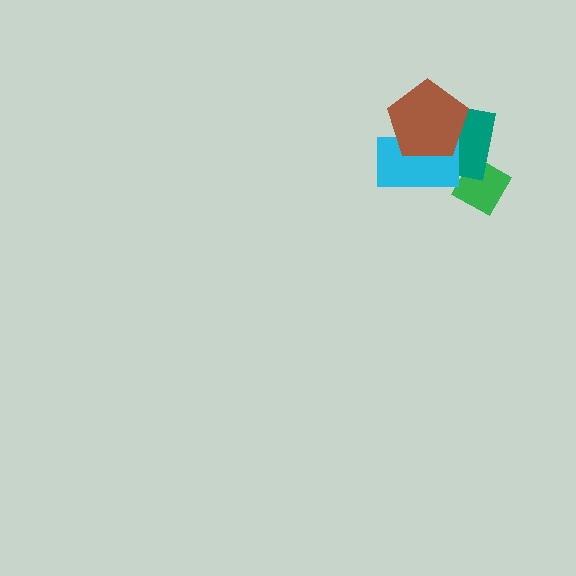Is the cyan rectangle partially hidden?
Yes, it is partially covered by another shape.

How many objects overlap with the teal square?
3 objects overlap with the teal square.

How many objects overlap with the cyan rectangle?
2 objects overlap with the cyan rectangle.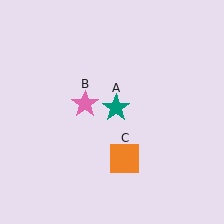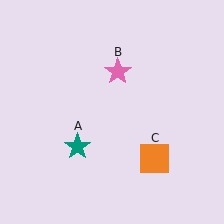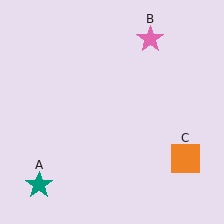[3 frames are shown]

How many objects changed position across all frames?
3 objects changed position: teal star (object A), pink star (object B), orange square (object C).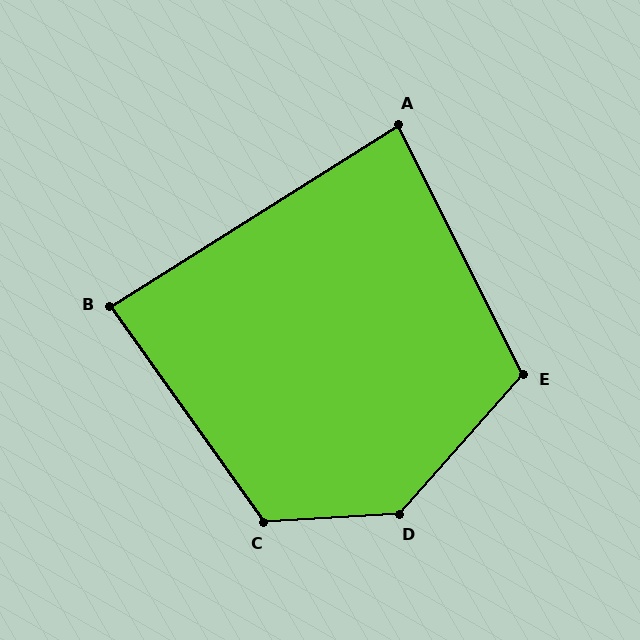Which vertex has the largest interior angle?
D, at approximately 135 degrees.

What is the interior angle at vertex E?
Approximately 112 degrees (obtuse).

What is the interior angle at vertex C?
Approximately 122 degrees (obtuse).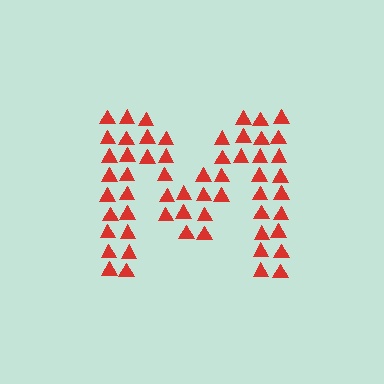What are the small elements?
The small elements are triangles.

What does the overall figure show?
The overall figure shows the letter M.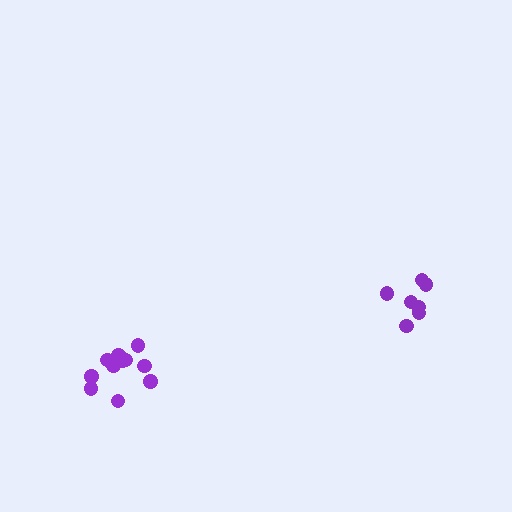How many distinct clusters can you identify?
There are 2 distinct clusters.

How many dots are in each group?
Group 1: 12 dots, Group 2: 7 dots (19 total).